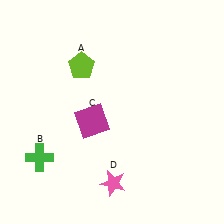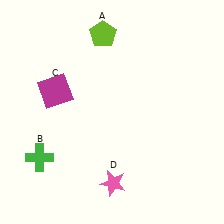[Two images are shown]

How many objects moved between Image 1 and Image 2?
2 objects moved between the two images.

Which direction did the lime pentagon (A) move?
The lime pentagon (A) moved up.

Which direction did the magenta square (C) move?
The magenta square (C) moved left.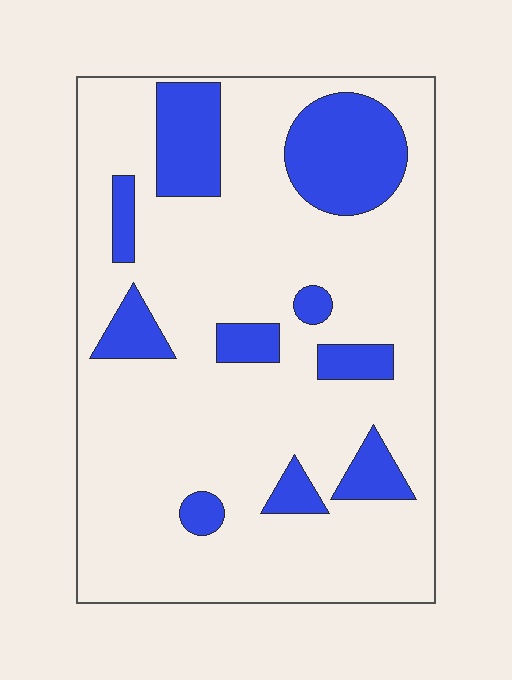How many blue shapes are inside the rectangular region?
10.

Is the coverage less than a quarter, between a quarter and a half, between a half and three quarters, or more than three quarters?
Less than a quarter.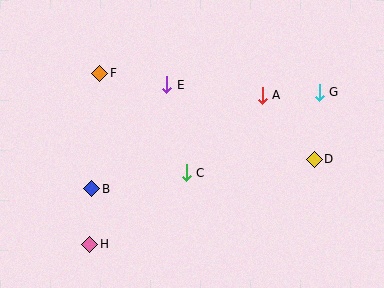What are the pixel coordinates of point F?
Point F is at (100, 73).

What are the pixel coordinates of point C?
Point C is at (186, 173).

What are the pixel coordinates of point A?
Point A is at (262, 95).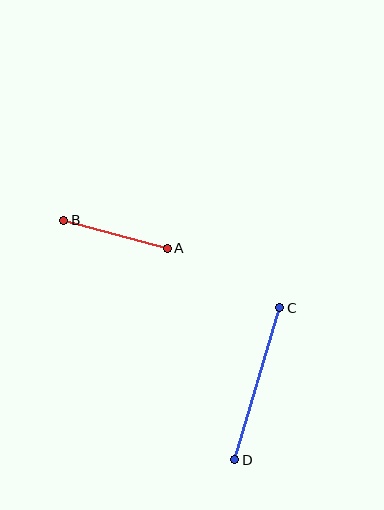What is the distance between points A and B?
The distance is approximately 107 pixels.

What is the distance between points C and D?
The distance is approximately 158 pixels.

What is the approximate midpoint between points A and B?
The midpoint is at approximately (115, 234) pixels.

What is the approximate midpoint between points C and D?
The midpoint is at approximately (257, 384) pixels.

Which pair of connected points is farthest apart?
Points C and D are farthest apart.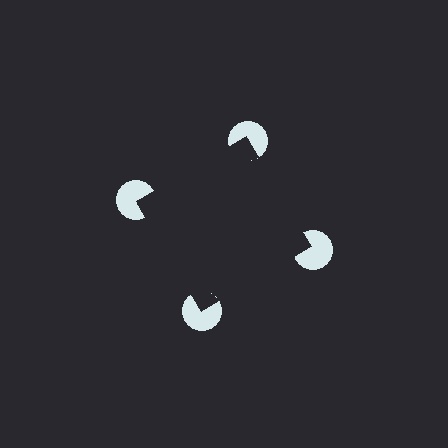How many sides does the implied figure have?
4 sides.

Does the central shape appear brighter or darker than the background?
It typically appears slightly darker than the background, even though no actual brightness change is drawn.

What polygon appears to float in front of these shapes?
An illusory square — its edges are inferred from the aligned wedge cuts in the pac-man discs, not physically drawn.